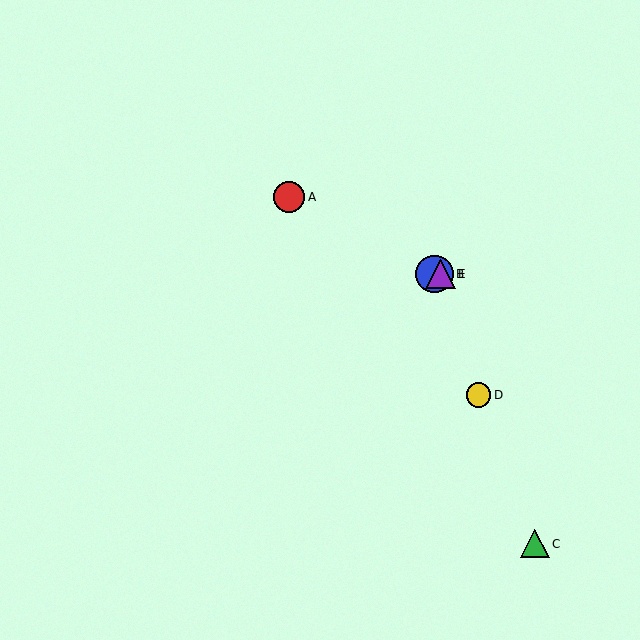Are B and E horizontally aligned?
Yes, both are at y≈274.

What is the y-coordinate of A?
Object A is at y≈197.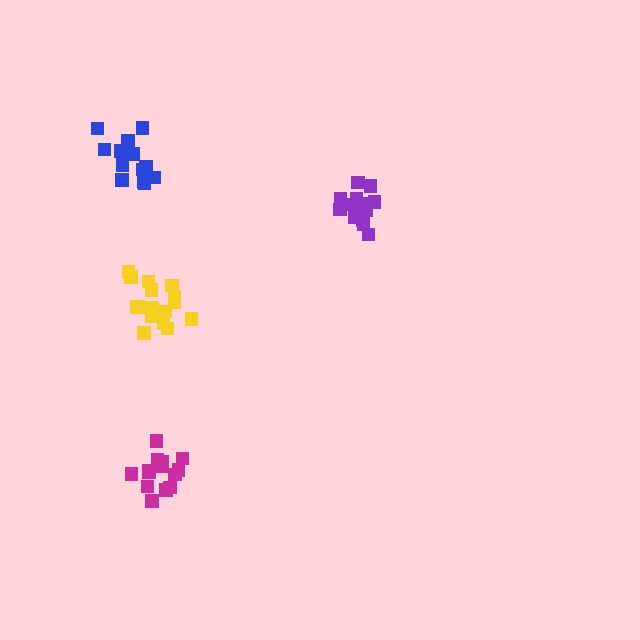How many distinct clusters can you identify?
There are 4 distinct clusters.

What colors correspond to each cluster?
The clusters are colored: magenta, purple, yellow, blue.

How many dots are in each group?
Group 1: 14 dots, Group 2: 15 dots, Group 3: 16 dots, Group 4: 14 dots (59 total).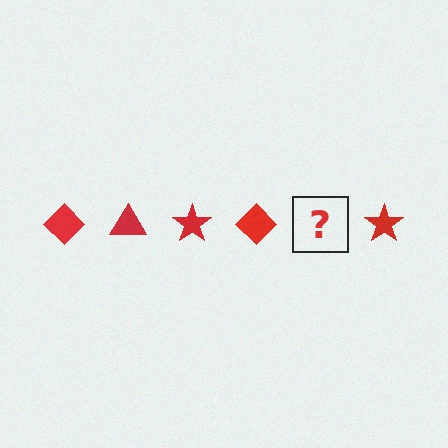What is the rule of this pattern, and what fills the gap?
The rule is that the pattern cycles through diamond, triangle, star shapes in red. The gap should be filled with a red triangle.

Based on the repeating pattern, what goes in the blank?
The blank should be a red triangle.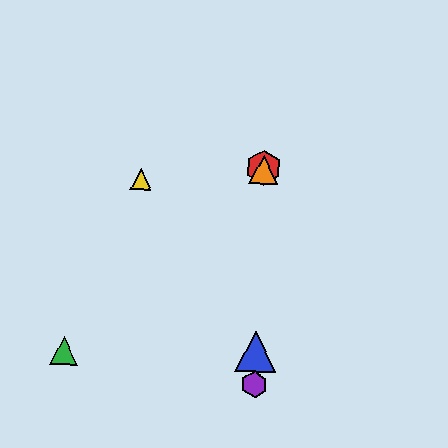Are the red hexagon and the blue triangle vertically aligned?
Yes, both are at x≈264.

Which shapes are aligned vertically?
The red hexagon, the blue triangle, the purple hexagon, the orange triangle are aligned vertically.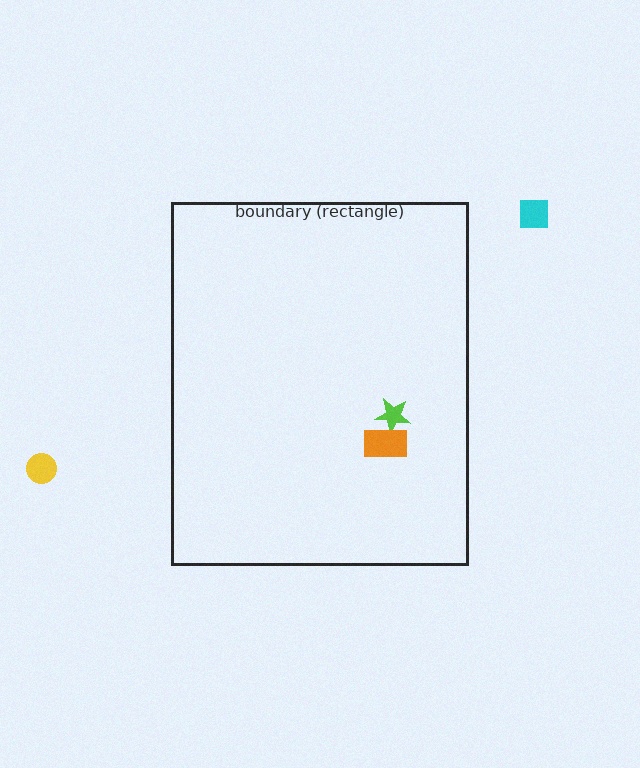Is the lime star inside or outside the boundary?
Inside.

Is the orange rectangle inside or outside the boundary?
Inside.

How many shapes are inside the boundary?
2 inside, 2 outside.